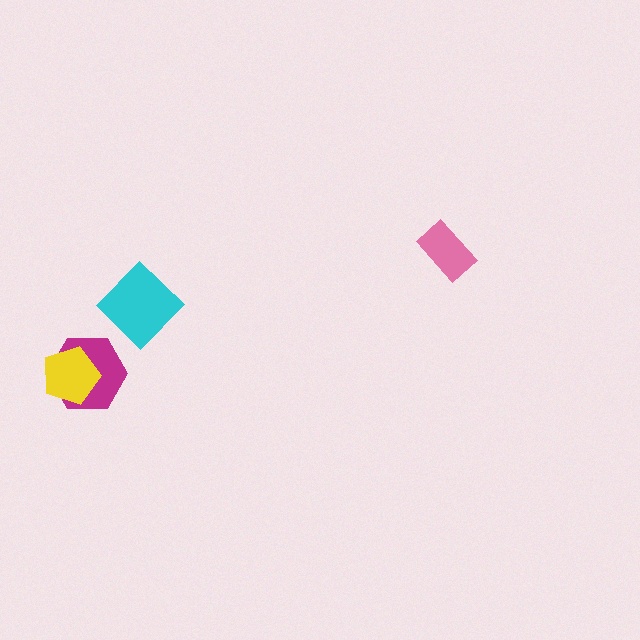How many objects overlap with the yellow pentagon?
1 object overlaps with the yellow pentagon.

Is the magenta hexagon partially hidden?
Yes, it is partially covered by another shape.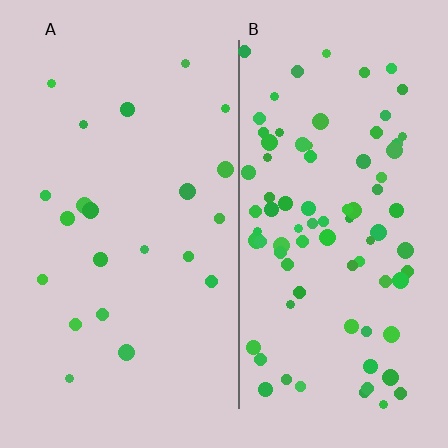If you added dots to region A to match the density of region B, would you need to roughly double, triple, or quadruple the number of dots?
Approximately quadruple.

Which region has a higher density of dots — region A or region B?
B (the right).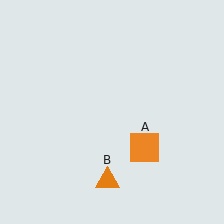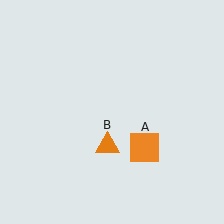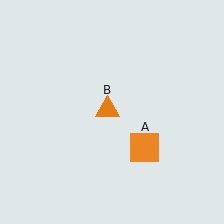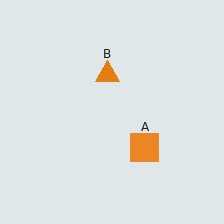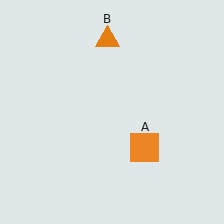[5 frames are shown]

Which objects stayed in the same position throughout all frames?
Orange square (object A) remained stationary.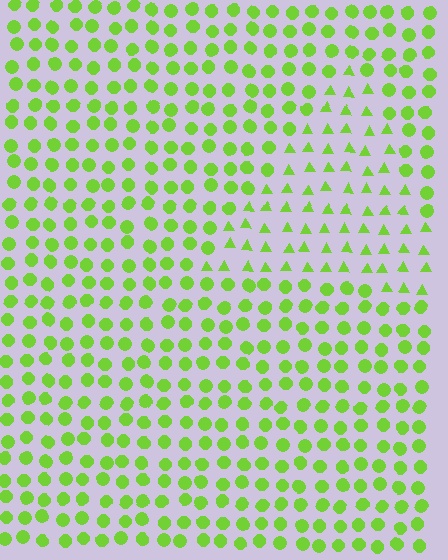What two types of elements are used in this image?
The image uses triangles inside the triangle region and circles outside it.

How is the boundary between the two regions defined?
The boundary is defined by a change in element shape: triangles inside vs. circles outside. All elements share the same color and spacing.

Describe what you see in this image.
The image is filled with small lime elements arranged in a uniform grid. A triangle-shaped region contains triangles, while the surrounding area contains circles. The boundary is defined purely by the change in element shape.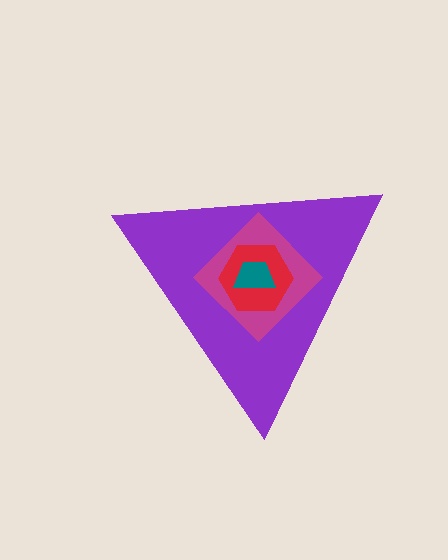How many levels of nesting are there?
4.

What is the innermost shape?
The teal trapezoid.